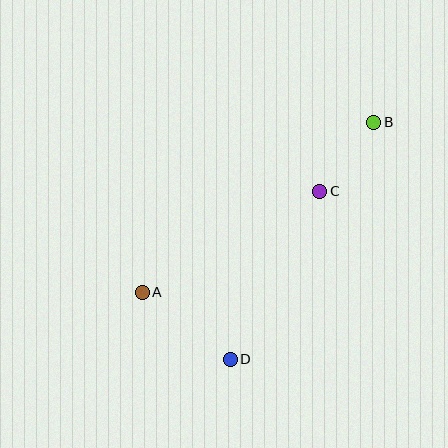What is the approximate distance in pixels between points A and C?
The distance between A and C is approximately 204 pixels.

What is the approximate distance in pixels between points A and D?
The distance between A and D is approximately 111 pixels.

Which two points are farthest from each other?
Points A and B are farthest from each other.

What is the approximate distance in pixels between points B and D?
The distance between B and D is approximately 277 pixels.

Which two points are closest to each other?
Points B and C are closest to each other.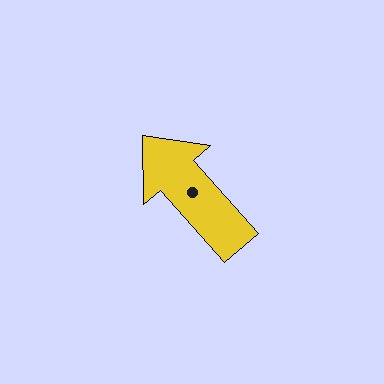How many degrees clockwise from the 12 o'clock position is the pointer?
Approximately 318 degrees.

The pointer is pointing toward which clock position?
Roughly 11 o'clock.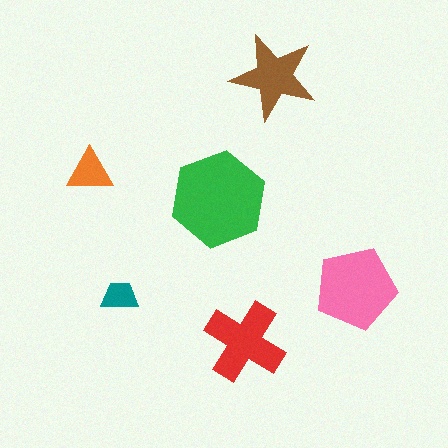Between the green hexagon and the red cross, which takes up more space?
The green hexagon.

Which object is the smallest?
The teal trapezoid.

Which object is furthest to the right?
The pink pentagon is rightmost.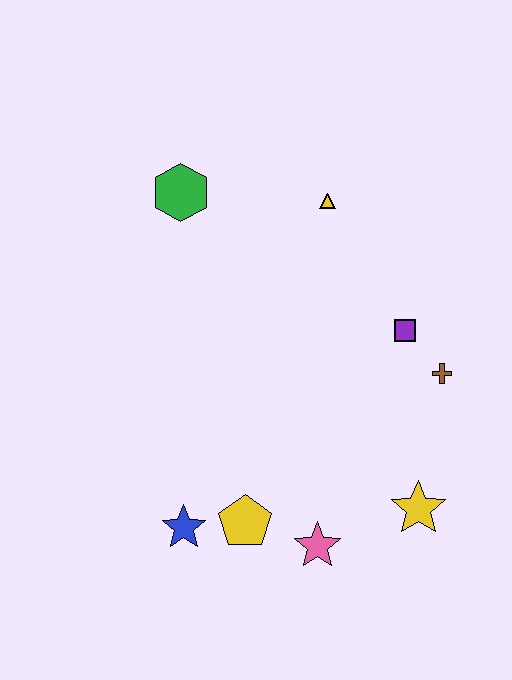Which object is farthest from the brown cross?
The green hexagon is farthest from the brown cross.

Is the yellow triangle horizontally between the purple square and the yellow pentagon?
Yes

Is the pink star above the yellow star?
No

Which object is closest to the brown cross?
The purple square is closest to the brown cross.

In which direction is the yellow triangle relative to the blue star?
The yellow triangle is above the blue star.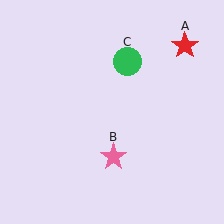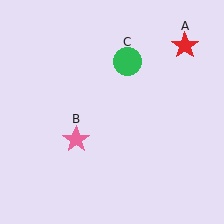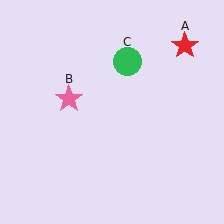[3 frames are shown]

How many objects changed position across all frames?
1 object changed position: pink star (object B).